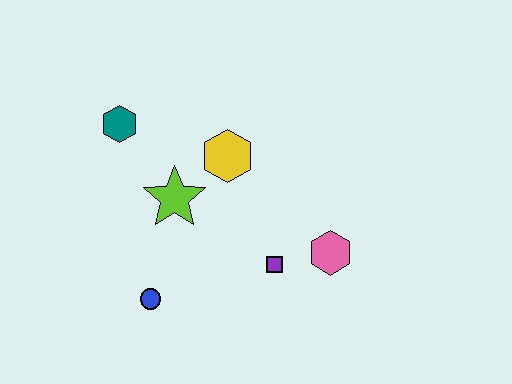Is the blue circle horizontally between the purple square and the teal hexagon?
Yes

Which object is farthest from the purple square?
The teal hexagon is farthest from the purple square.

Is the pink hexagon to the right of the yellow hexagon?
Yes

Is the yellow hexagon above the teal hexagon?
No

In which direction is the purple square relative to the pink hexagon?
The purple square is to the left of the pink hexagon.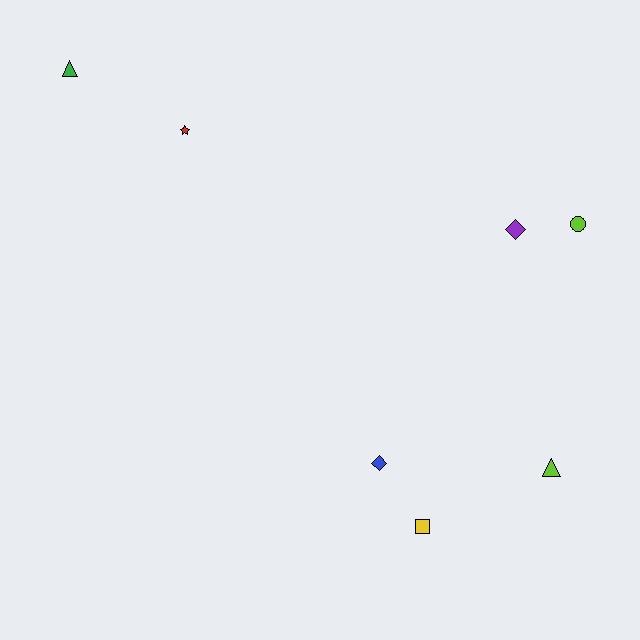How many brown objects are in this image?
There are no brown objects.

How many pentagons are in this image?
There are no pentagons.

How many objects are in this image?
There are 7 objects.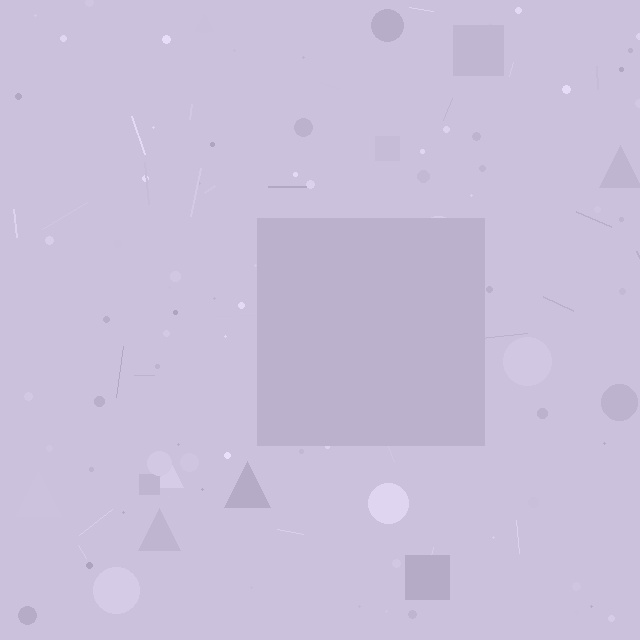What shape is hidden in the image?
A square is hidden in the image.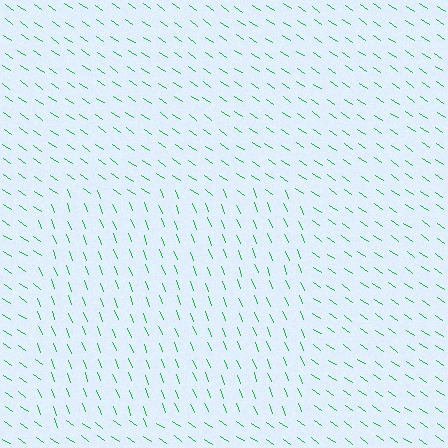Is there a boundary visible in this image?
Yes, there is a texture boundary formed by a change in line orientation.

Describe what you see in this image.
The image is filled with small green line segments. A rectangle region in the image has lines oriented differently from the surrounding lines, creating a visible texture boundary.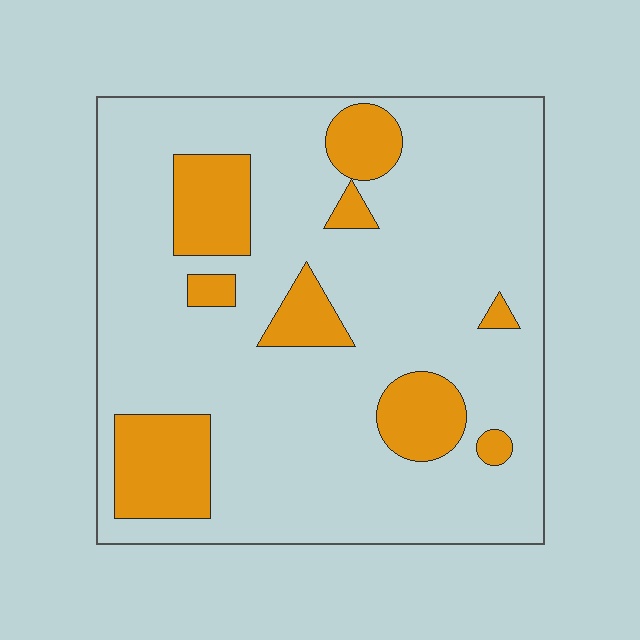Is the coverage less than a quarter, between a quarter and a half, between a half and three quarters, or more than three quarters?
Less than a quarter.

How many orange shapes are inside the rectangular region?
9.